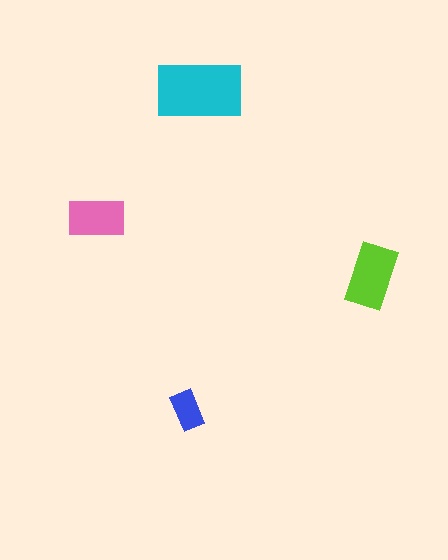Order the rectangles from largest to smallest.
the cyan one, the lime one, the pink one, the blue one.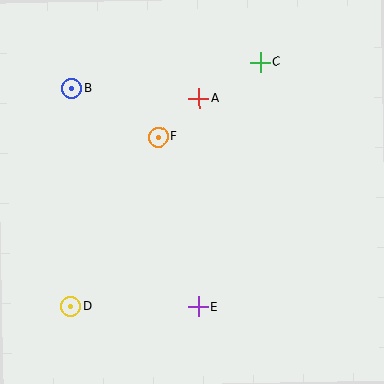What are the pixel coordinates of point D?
Point D is at (71, 306).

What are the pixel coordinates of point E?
Point E is at (198, 307).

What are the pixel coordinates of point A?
Point A is at (199, 98).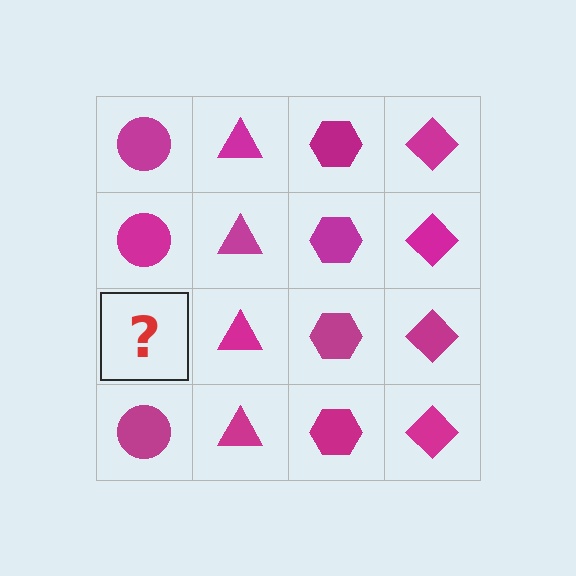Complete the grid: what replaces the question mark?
The question mark should be replaced with a magenta circle.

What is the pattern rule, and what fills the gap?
The rule is that each column has a consistent shape. The gap should be filled with a magenta circle.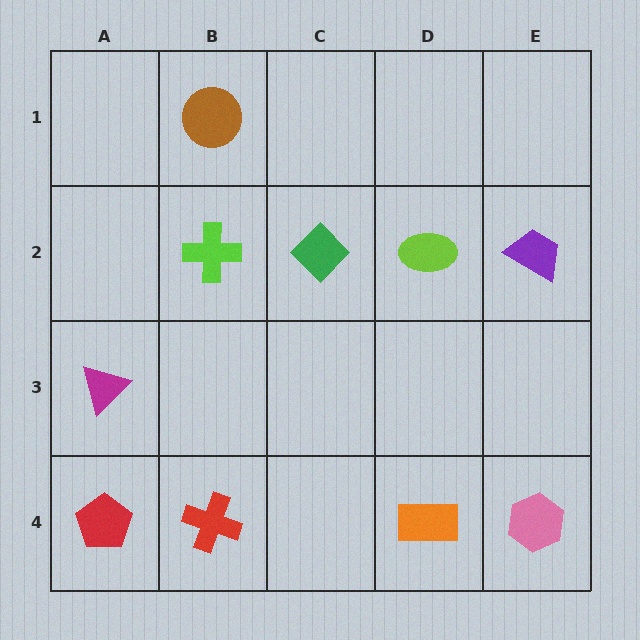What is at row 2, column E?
A purple trapezoid.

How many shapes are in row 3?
1 shape.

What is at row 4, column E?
A pink hexagon.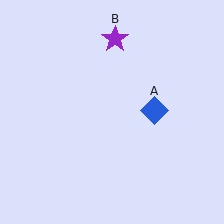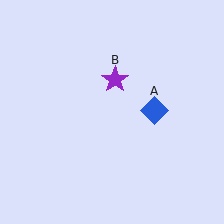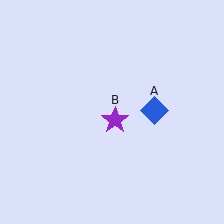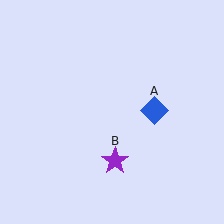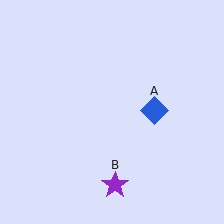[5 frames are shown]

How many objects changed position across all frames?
1 object changed position: purple star (object B).